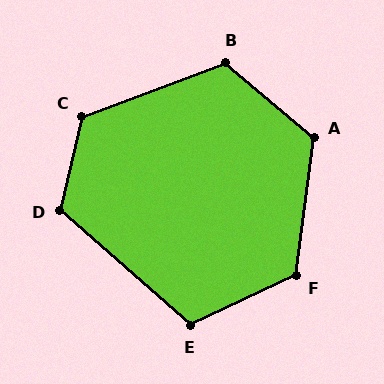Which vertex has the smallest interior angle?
E, at approximately 113 degrees.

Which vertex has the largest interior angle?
C, at approximately 124 degrees.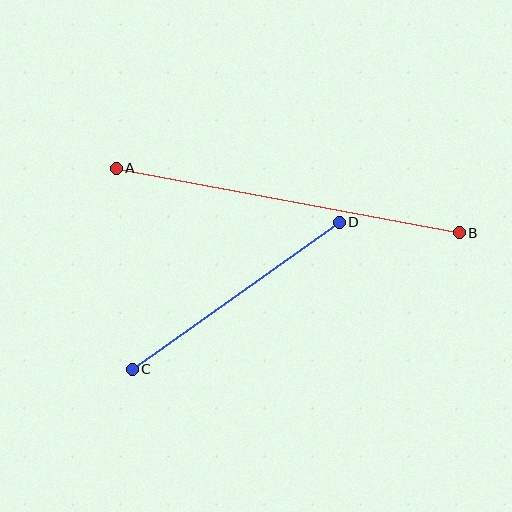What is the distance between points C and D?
The distance is approximately 253 pixels.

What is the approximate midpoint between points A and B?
The midpoint is at approximately (288, 201) pixels.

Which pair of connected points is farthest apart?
Points A and B are farthest apart.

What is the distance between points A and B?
The distance is approximately 349 pixels.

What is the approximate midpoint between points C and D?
The midpoint is at approximately (236, 296) pixels.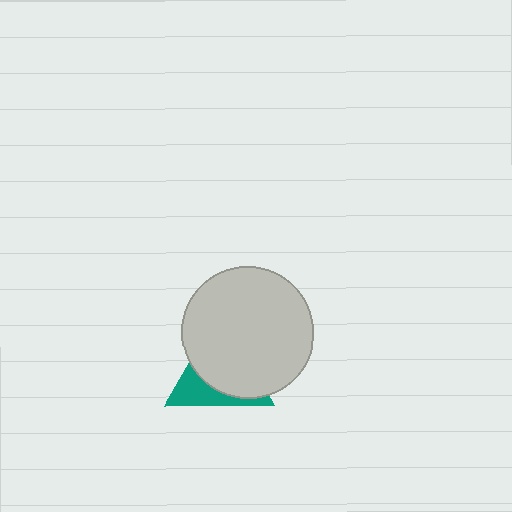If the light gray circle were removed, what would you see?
You would see the complete teal triangle.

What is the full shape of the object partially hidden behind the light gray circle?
The partially hidden object is a teal triangle.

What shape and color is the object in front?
The object in front is a light gray circle.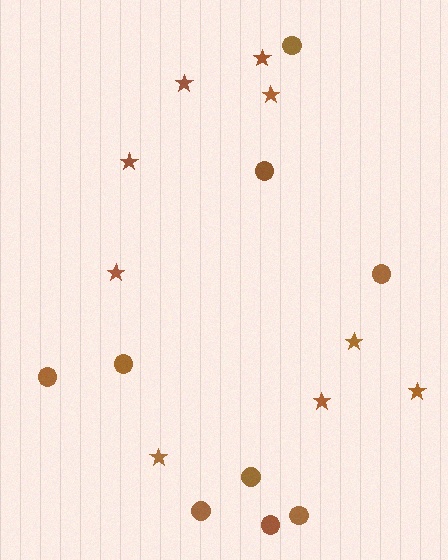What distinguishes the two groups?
There are 2 groups: one group of circles (9) and one group of stars (9).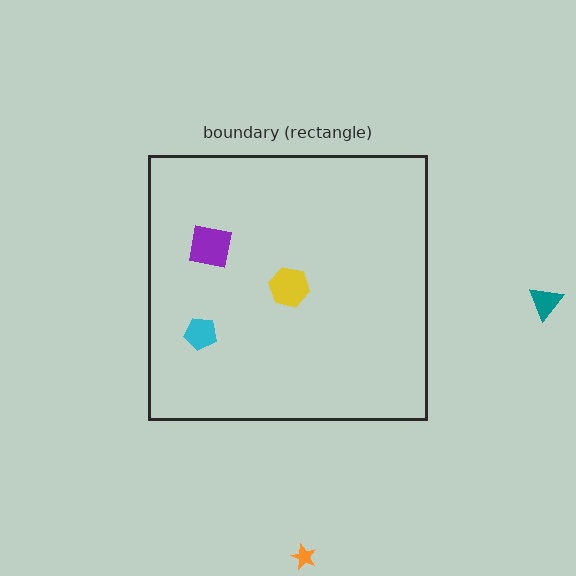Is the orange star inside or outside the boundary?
Outside.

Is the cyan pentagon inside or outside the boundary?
Inside.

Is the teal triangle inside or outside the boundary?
Outside.